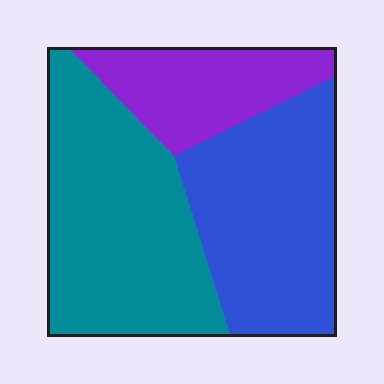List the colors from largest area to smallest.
From largest to smallest: teal, blue, purple.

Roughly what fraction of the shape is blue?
Blue covers 37% of the shape.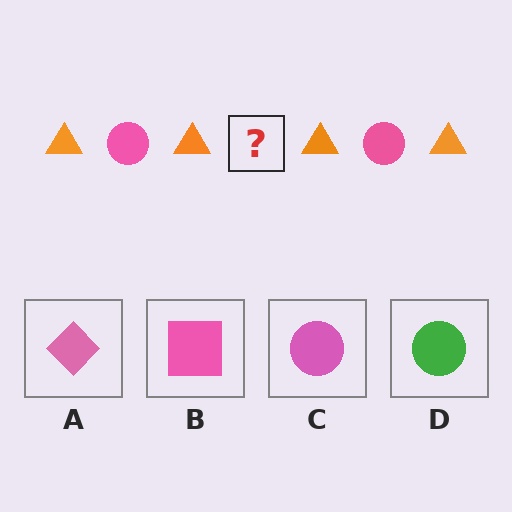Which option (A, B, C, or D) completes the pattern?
C.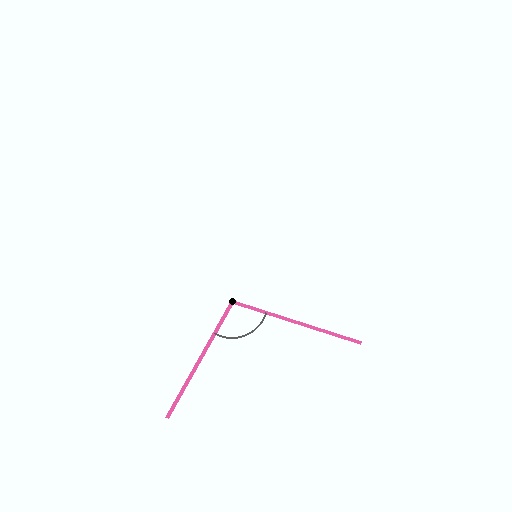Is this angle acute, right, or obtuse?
It is obtuse.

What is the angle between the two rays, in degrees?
Approximately 101 degrees.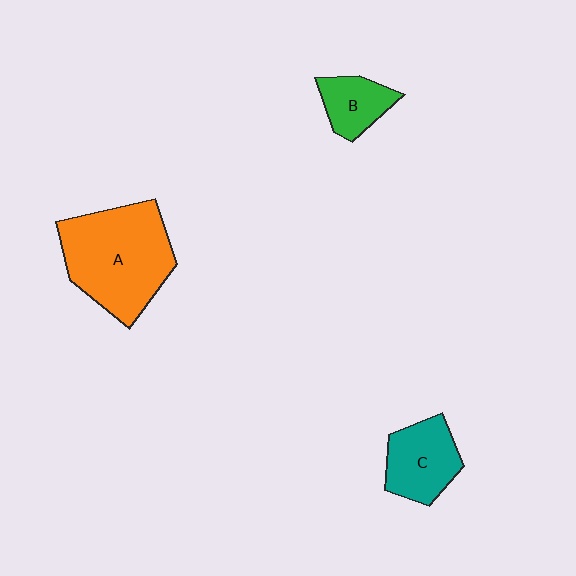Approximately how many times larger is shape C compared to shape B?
Approximately 1.4 times.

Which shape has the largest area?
Shape A (orange).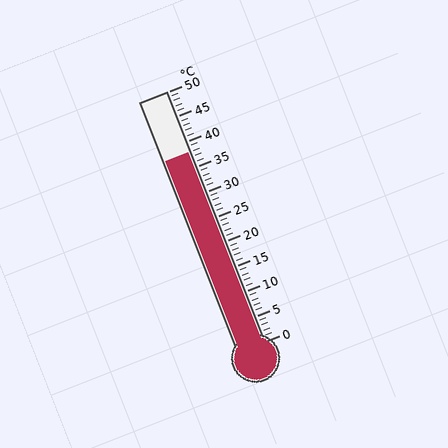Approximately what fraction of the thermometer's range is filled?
The thermometer is filled to approximately 75% of its range.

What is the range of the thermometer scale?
The thermometer scale ranges from 0°C to 50°C.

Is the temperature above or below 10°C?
The temperature is above 10°C.